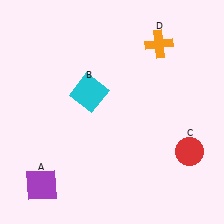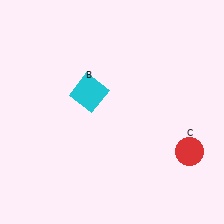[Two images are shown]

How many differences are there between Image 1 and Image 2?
There are 2 differences between the two images.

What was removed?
The purple square (A), the orange cross (D) were removed in Image 2.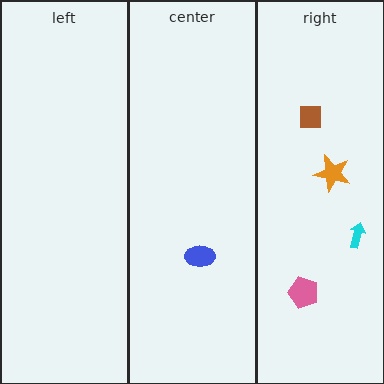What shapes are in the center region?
The blue ellipse.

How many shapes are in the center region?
1.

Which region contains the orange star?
The right region.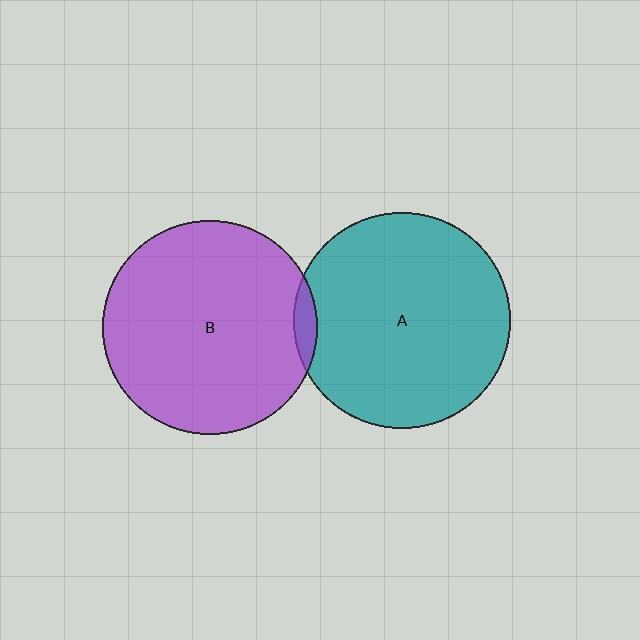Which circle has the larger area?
Circle A (teal).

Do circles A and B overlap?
Yes.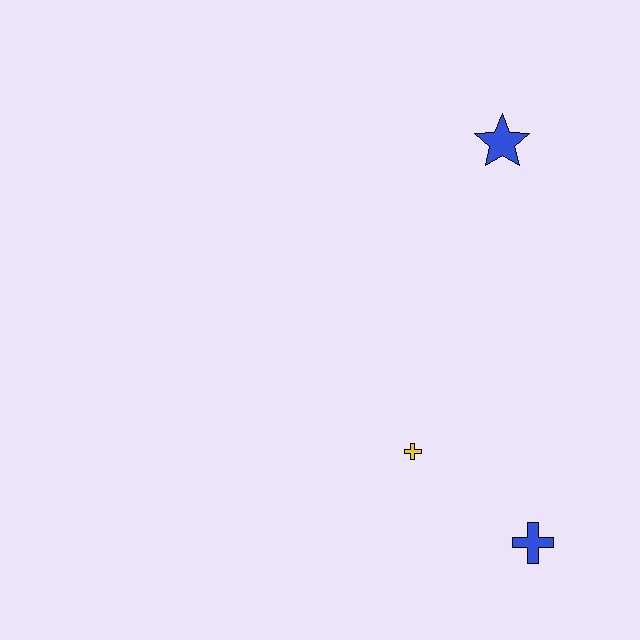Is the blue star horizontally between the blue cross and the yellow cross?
Yes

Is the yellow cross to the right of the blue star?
No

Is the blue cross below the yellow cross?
Yes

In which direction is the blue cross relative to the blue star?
The blue cross is below the blue star.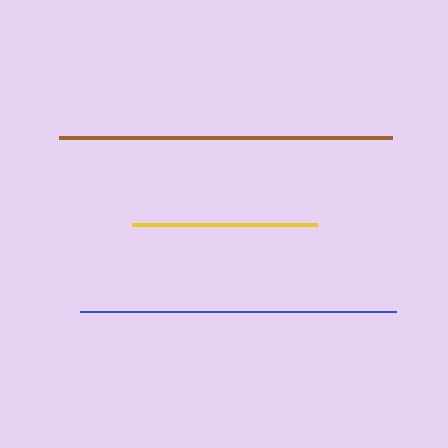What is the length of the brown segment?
The brown segment is approximately 332 pixels long.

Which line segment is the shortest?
The yellow line is the shortest at approximately 185 pixels.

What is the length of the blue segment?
The blue segment is approximately 316 pixels long.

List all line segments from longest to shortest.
From longest to shortest: brown, blue, yellow.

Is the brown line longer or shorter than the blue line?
The brown line is longer than the blue line.